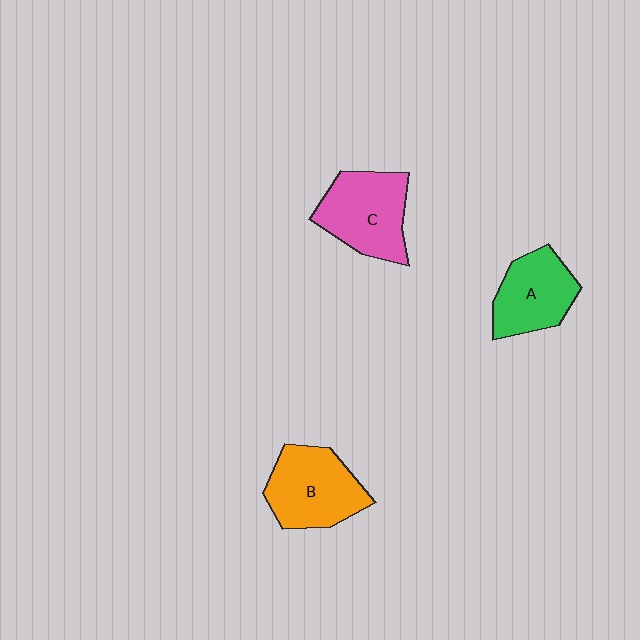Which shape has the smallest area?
Shape A (green).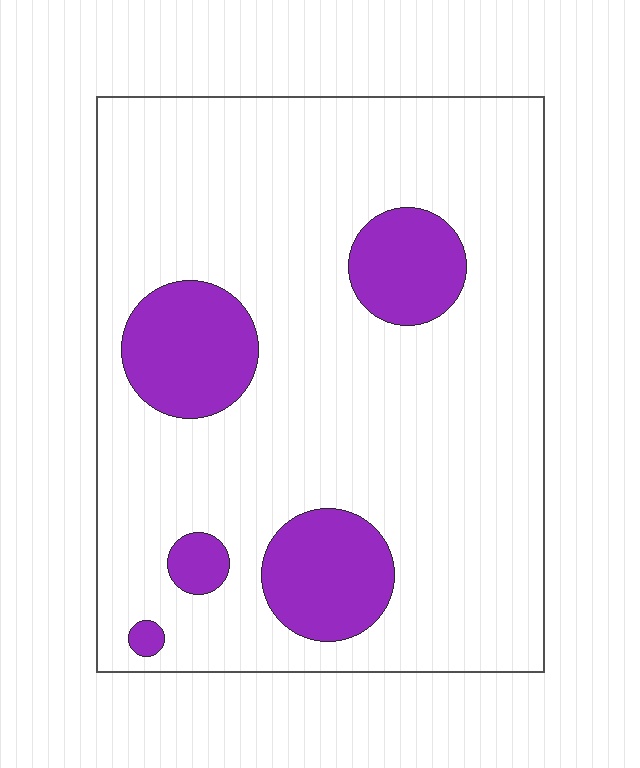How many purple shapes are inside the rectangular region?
5.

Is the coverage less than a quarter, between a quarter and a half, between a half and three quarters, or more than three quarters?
Less than a quarter.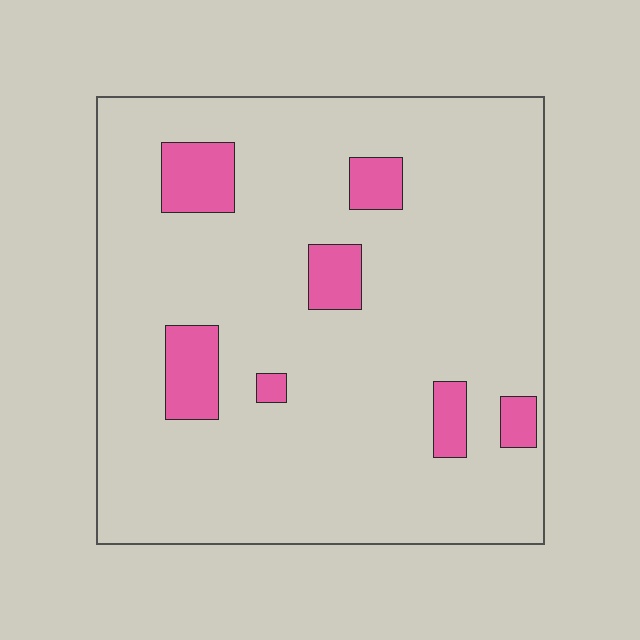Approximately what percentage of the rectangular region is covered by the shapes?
Approximately 10%.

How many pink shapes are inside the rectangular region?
7.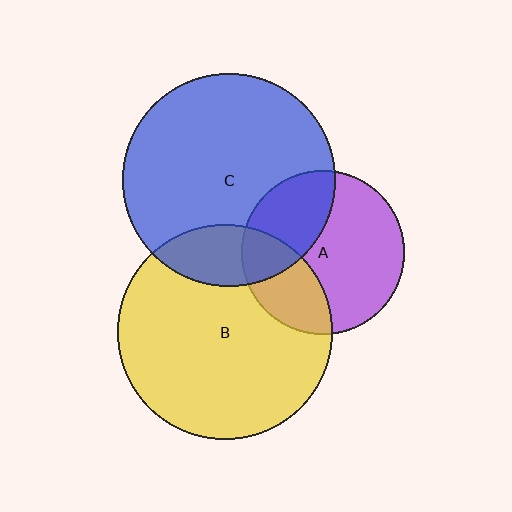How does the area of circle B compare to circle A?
Approximately 1.7 times.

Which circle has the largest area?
Circle B (yellow).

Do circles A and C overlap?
Yes.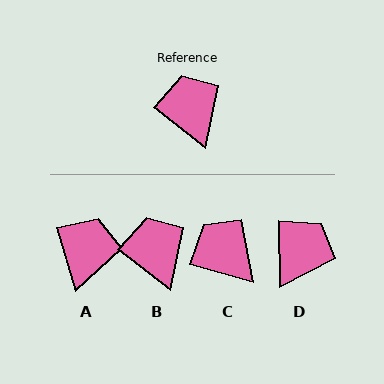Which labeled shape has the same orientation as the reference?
B.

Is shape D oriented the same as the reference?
No, it is off by about 51 degrees.